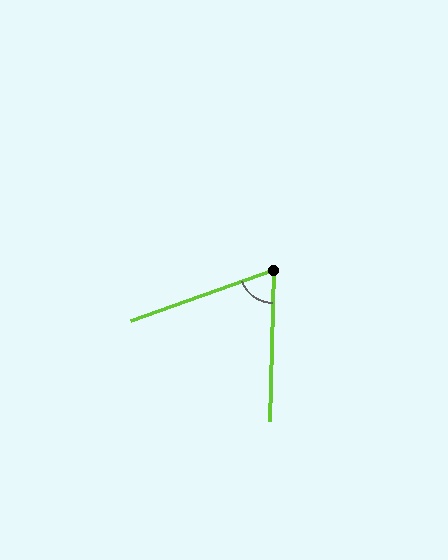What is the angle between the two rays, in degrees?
Approximately 69 degrees.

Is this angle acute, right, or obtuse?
It is acute.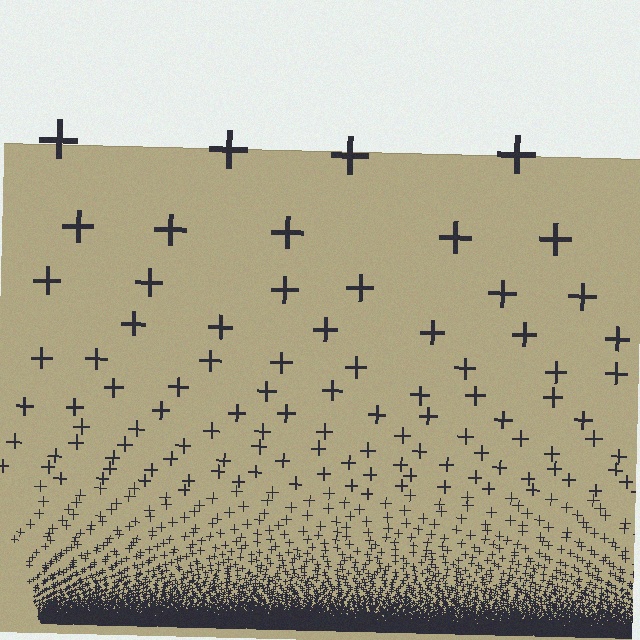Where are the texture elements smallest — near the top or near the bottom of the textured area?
Near the bottom.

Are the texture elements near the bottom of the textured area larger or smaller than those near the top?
Smaller. The gradient is inverted — elements near the bottom are smaller and denser.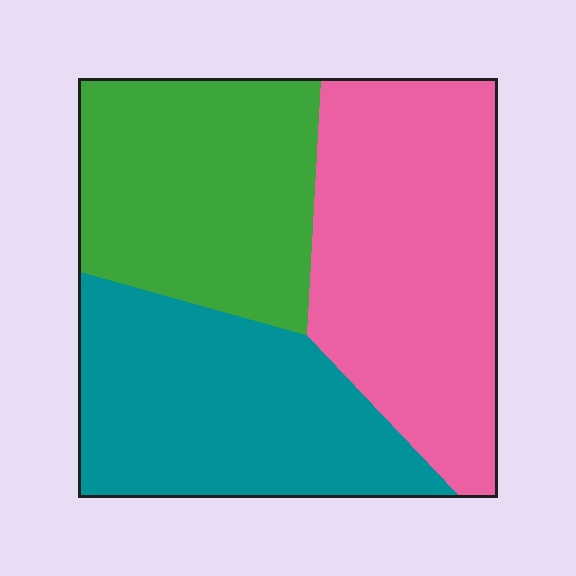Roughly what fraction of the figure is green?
Green takes up about one third (1/3) of the figure.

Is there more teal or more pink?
Pink.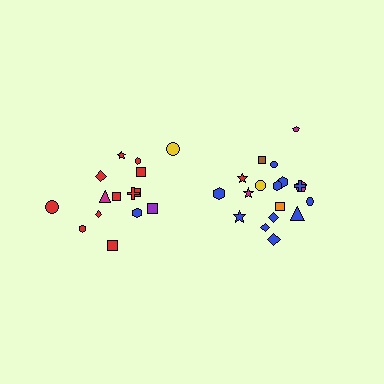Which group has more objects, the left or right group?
The right group.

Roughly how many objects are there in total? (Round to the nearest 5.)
Roughly 35 objects in total.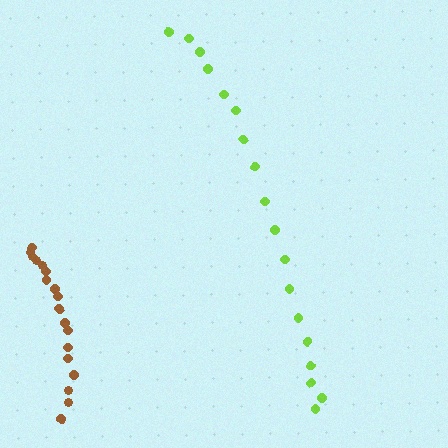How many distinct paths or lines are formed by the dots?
There are 2 distinct paths.